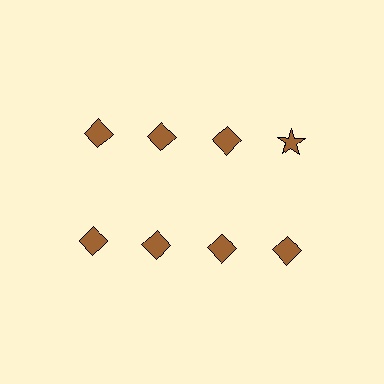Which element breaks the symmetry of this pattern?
The brown star in the top row, second from right column breaks the symmetry. All other shapes are brown diamonds.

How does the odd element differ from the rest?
It has a different shape: star instead of diamond.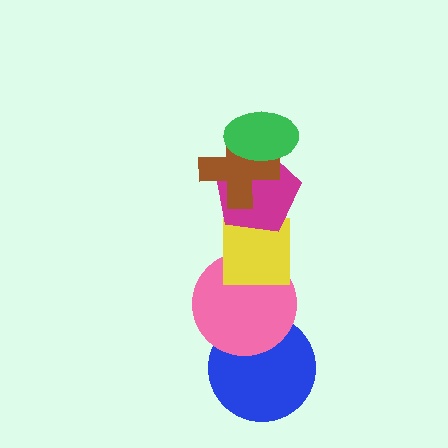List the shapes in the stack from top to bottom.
From top to bottom: the green ellipse, the brown cross, the magenta pentagon, the yellow square, the pink circle, the blue circle.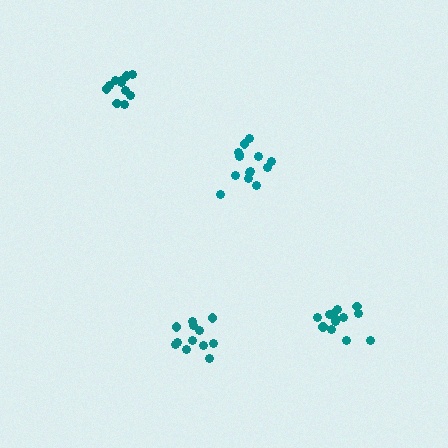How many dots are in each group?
Group 1: 14 dots, Group 2: 12 dots, Group 3: 13 dots, Group 4: 11 dots (50 total).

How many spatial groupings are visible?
There are 4 spatial groupings.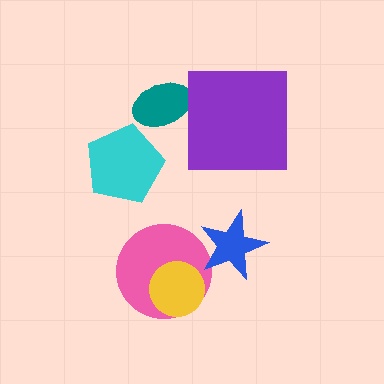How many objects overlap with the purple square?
0 objects overlap with the purple square.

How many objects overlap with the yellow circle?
1 object overlaps with the yellow circle.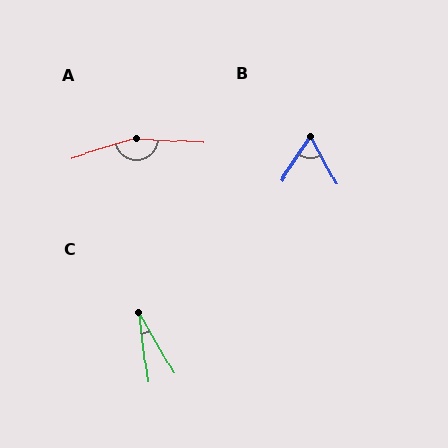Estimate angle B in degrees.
Approximately 62 degrees.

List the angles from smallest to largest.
C (23°), B (62°), A (160°).